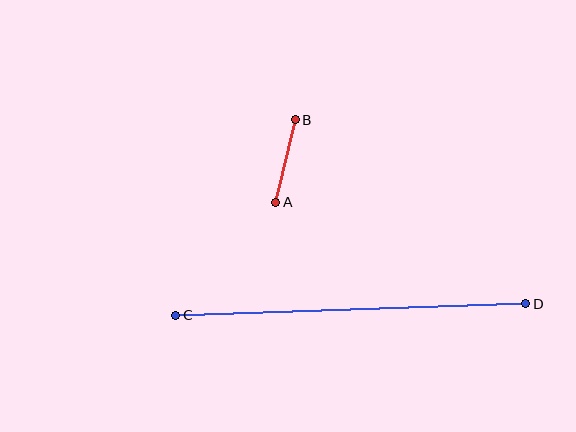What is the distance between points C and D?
The distance is approximately 350 pixels.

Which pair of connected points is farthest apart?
Points C and D are farthest apart.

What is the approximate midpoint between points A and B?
The midpoint is at approximately (286, 161) pixels.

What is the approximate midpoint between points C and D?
The midpoint is at approximately (351, 310) pixels.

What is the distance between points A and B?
The distance is approximately 85 pixels.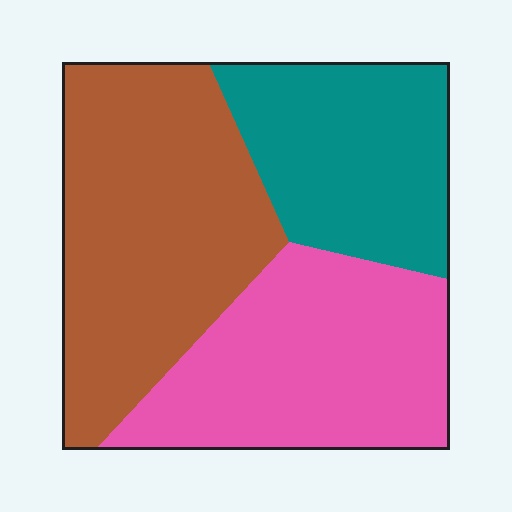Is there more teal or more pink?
Pink.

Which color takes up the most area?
Brown, at roughly 40%.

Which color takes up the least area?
Teal, at roughly 25%.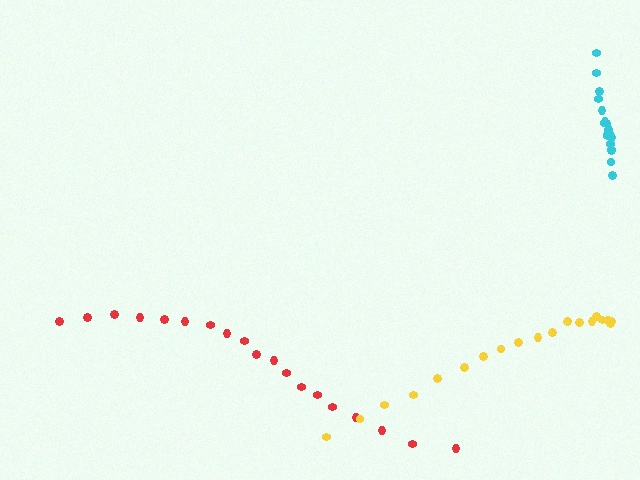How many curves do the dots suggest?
There are 3 distinct paths.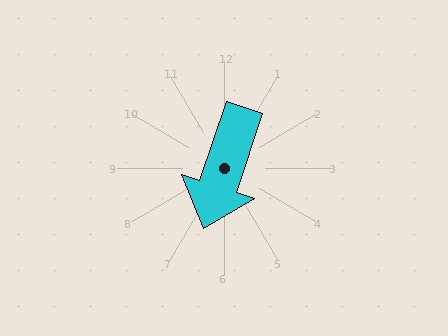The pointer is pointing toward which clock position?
Roughly 7 o'clock.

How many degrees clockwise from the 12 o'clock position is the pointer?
Approximately 198 degrees.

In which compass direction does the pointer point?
South.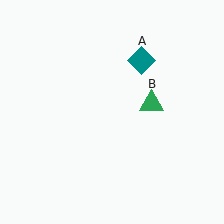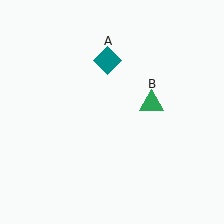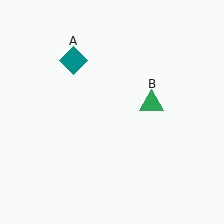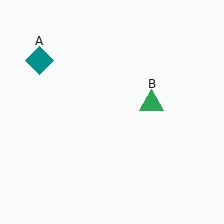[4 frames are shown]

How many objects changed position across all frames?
1 object changed position: teal diamond (object A).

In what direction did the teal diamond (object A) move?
The teal diamond (object A) moved left.